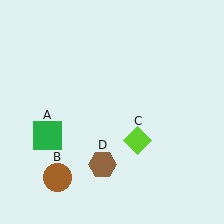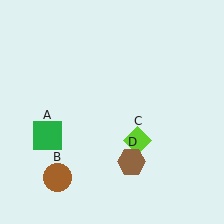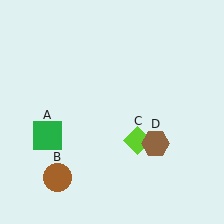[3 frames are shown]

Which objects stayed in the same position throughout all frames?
Green square (object A) and brown circle (object B) and lime diamond (object C) remained stationary.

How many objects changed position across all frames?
1 object changed position: brown hexagon (object D).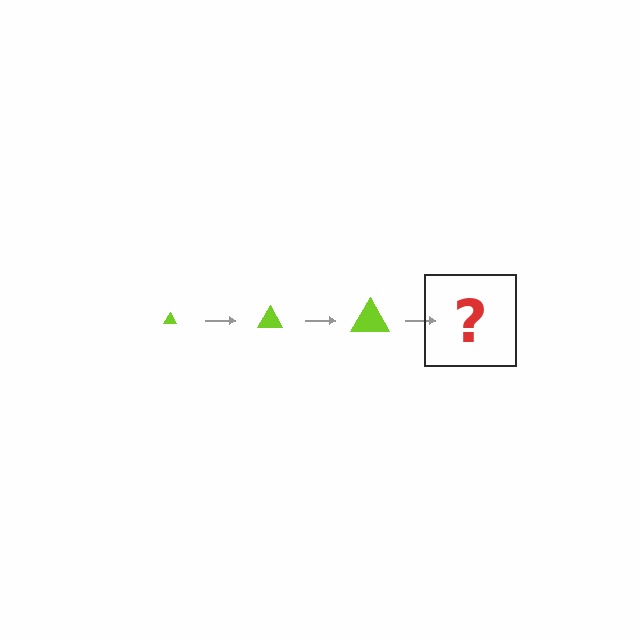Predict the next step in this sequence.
The next step is a lime triangle, larger than the previous one.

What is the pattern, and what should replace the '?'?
The pattern is that the triangle gets progressively larger each step. The '?' should be a lime triangle, larger than the previous one.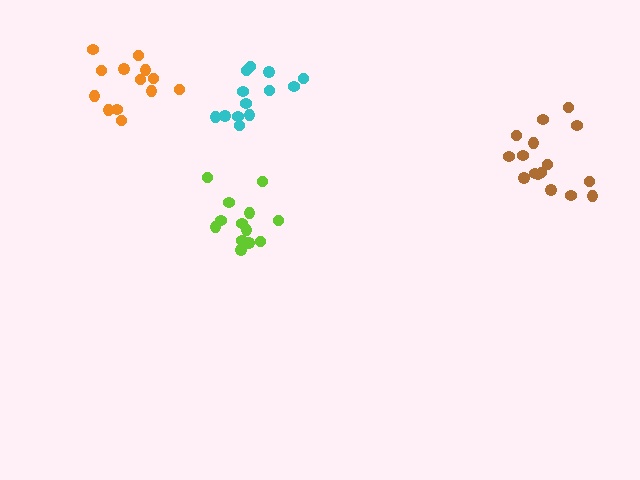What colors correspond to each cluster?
The clusters are colored: cyan, lime, orange, brown.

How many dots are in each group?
Group 1: 13 dots, Group 2: 13 dots, Group 3: 13 dots, Group 4: 16 dots (55 total).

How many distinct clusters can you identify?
There are 4 distinct clusters.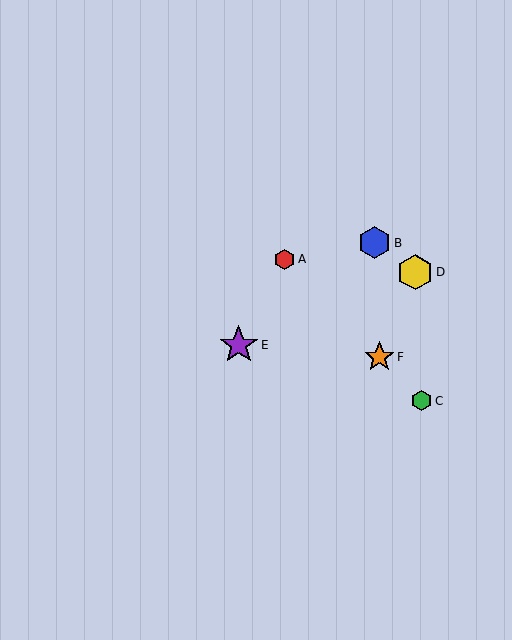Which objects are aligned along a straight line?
Objects A, C, F are aligned along a straight line.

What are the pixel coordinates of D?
Object D is at (415, 272).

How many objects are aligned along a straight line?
3 objects (A, C, F) are aligned along a straight line.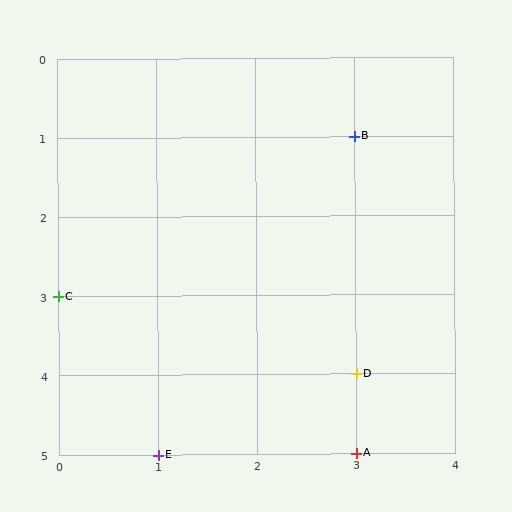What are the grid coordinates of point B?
Point B is at grid coordinates (3, 1).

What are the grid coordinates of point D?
Point D is at grid coordinates (3, 4).